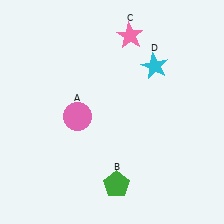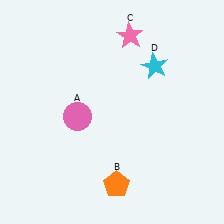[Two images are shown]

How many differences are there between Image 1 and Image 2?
There is 1 difference between the two images.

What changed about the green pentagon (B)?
In Image 1, B is green. In Image 2, it changed to orange.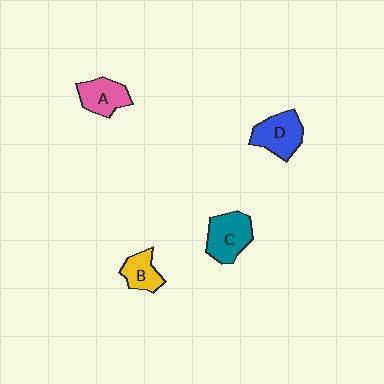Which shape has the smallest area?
Shape B (yellow).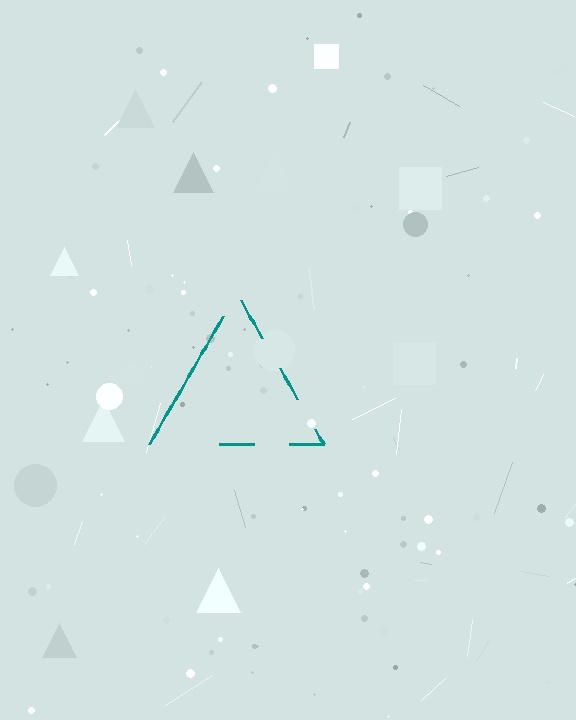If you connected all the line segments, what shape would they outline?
They would outline a triangle.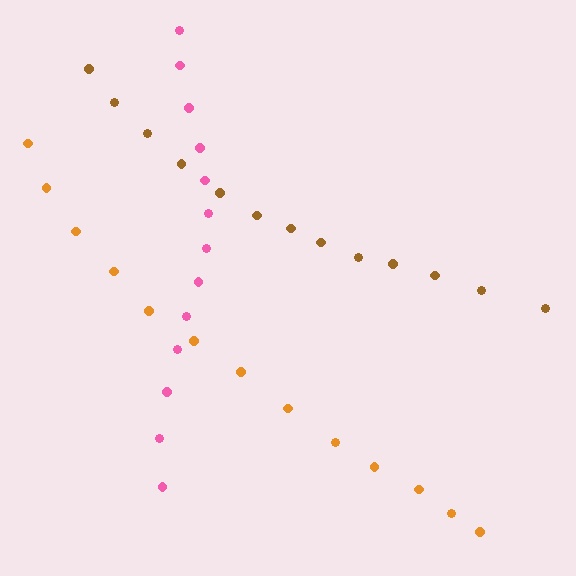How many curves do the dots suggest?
There are 3 distinct paths.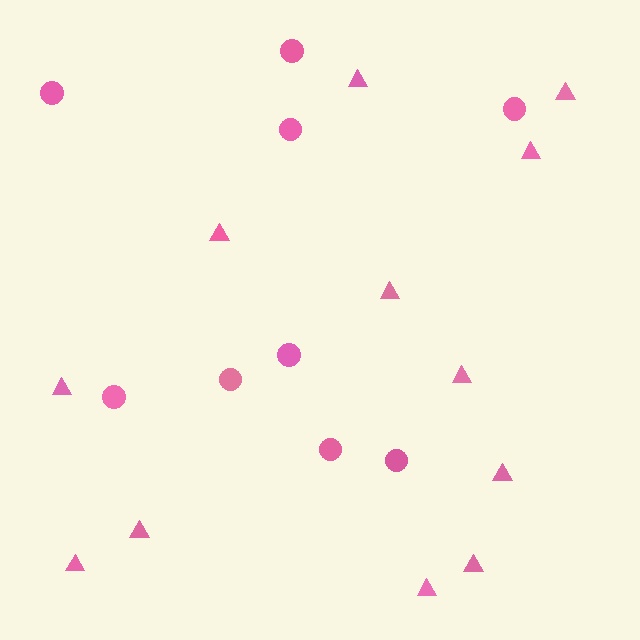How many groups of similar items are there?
There are 2 groups: one group of triangles (12) and one group of circles (9).